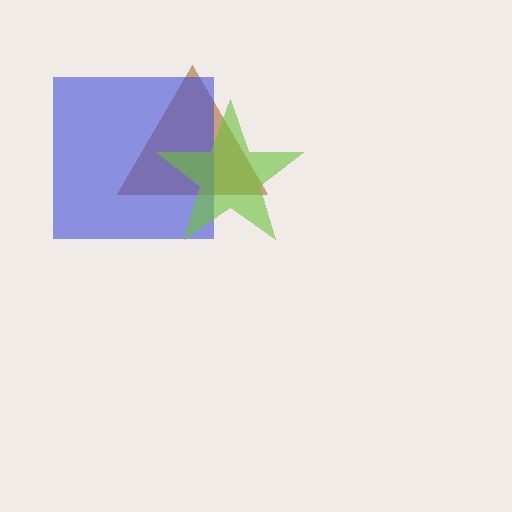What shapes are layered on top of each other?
The layered shapes are: a brown triangle, a blue square, a lime star.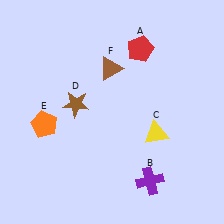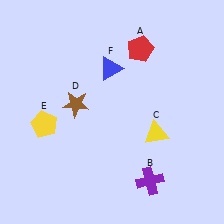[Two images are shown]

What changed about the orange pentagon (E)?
In Image 1, E is orange. In Image 2, it changed to yellow.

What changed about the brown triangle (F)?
In Image 1, F is brown. In Image 2, it changed to blue.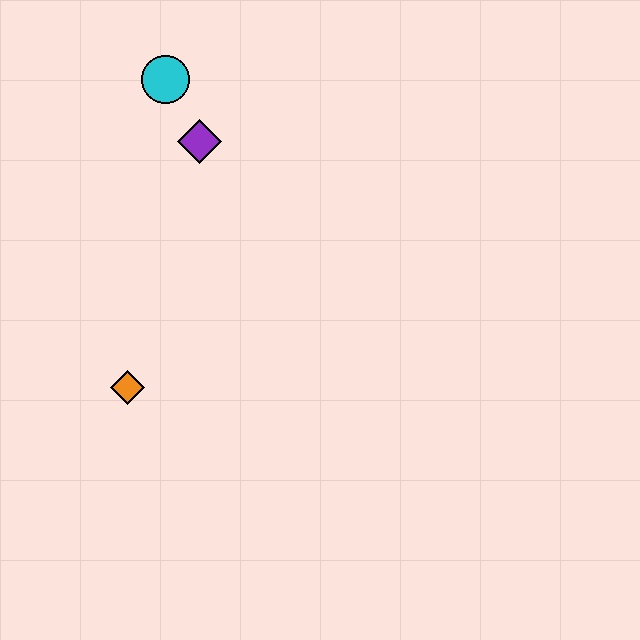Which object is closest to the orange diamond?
The purple diamond is closest to the orange diamond.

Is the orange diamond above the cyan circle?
No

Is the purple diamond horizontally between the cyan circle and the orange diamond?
No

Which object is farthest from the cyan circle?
The orange diamond is farthest from the cyan circle.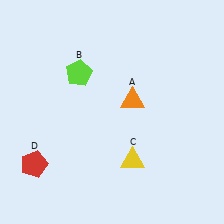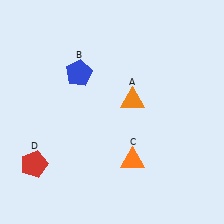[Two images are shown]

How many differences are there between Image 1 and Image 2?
There are 2 differences between the two images.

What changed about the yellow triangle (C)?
In Image 1, C is yellow. In Image 2, it changed to orange.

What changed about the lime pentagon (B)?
In Image 1, B is lime. In Image 2, it changed to blue.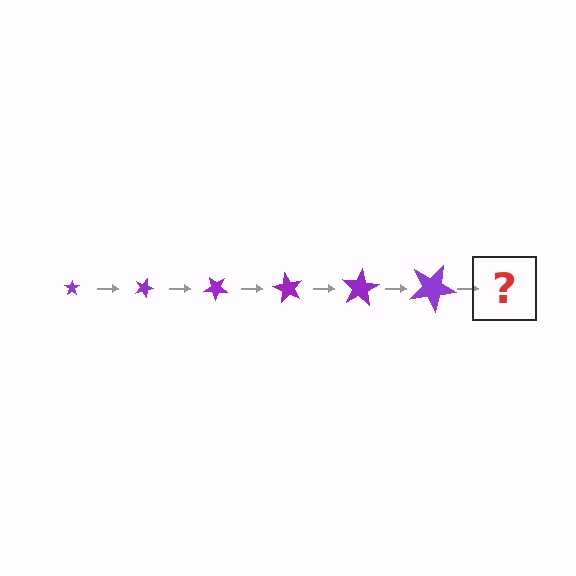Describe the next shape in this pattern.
It should be a star, larger than the previous one and rotated 120 degrees from the start.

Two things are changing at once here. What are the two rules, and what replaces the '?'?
The two rules are that the star grows larger each step and it rotates 20 degrees each step. The '?' should be a star, larger than the previous one and rotated 120 degrees from the start.